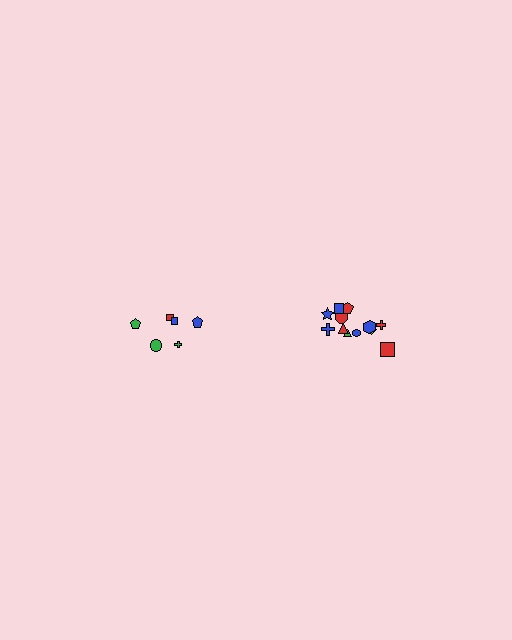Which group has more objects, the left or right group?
The right group.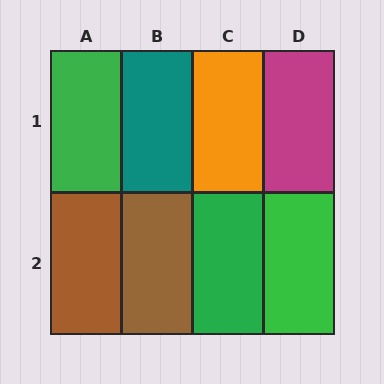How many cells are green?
3 cells are green.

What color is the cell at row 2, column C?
Green.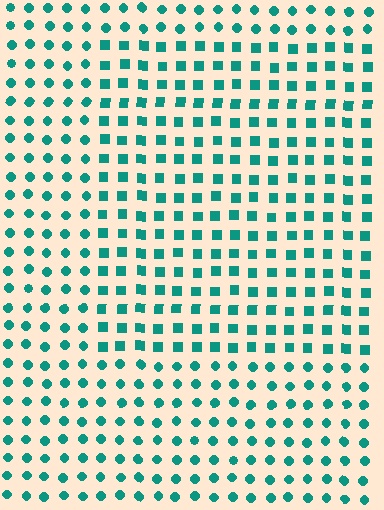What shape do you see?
I see a rectangle.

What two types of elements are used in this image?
The image uses squares inside the rectangle region and circles outside it.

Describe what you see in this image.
The image is filled with small teal elements arranged in a uniform grid. A rectangle-shaped region contains squares, while the surrounding area contains circles. The boundary is defined purely by the change in element shape.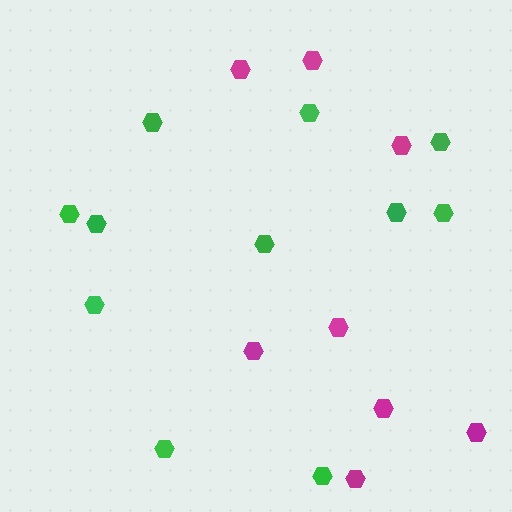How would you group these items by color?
There are 2 groups: one group of magenta hexagons (8) and one group of green hexagons (11).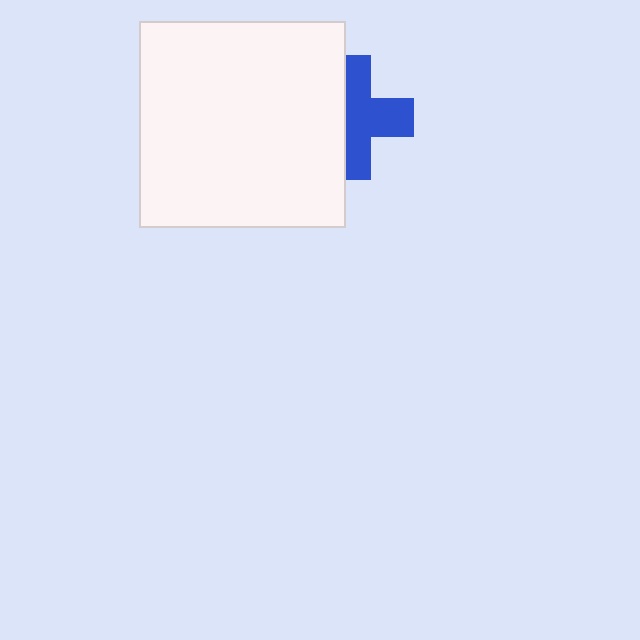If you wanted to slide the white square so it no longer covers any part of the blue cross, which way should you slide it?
Slide it left — that is the most direct way to separate the two shapes.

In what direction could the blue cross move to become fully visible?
The blue cross could move right. That would shift it out from behind the white square entirely.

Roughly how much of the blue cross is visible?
About half of it is visible (roughly 59%).